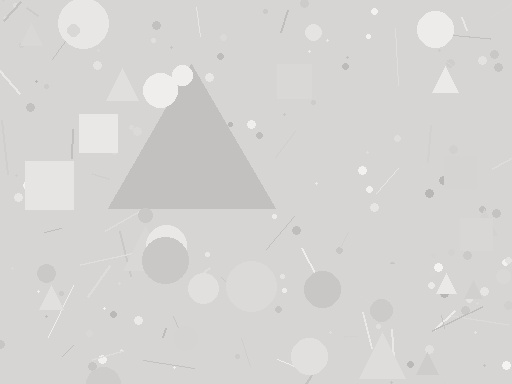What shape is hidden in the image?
A triangle is hidden in the image.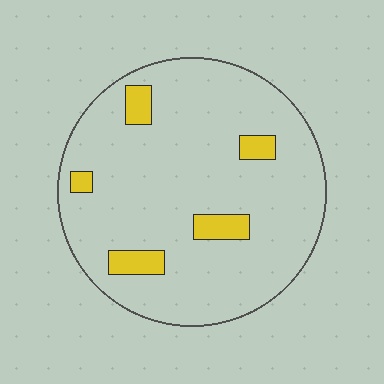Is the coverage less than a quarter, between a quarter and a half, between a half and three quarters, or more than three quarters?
Less than a quarter.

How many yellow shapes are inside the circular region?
5.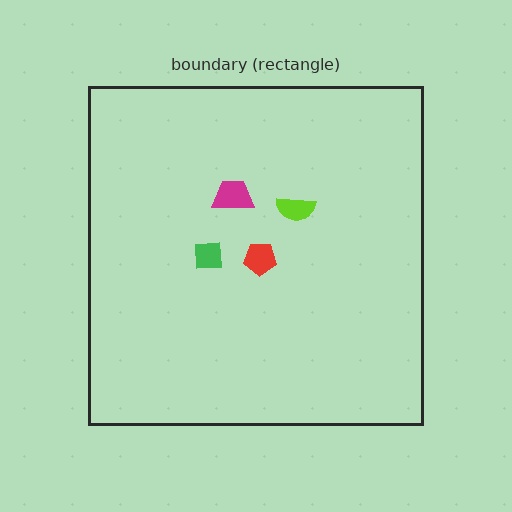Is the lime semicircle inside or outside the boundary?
Inside.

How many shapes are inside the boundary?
4 inside, 0 outside.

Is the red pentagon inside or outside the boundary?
Inside.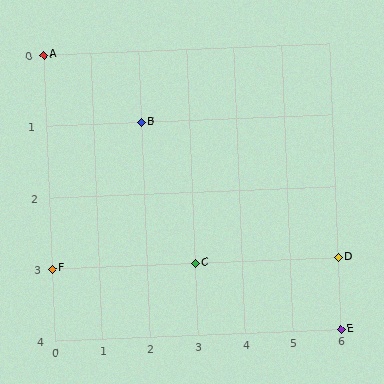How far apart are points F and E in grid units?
Points F and E are 6 columns and 1 row apart (about 6.1 grid units diagonally).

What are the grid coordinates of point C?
Point C is at grid coordinates (3, 3).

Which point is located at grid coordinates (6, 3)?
Point D is at (6, 3).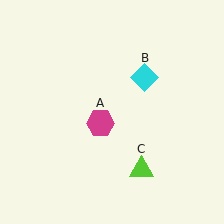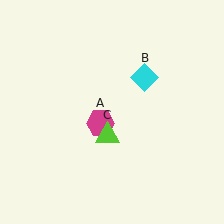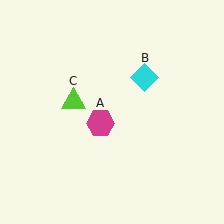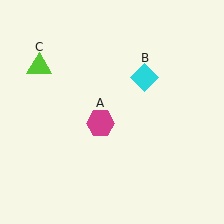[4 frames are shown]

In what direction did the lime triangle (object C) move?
The lime triangle (object C) moved up and to the left.